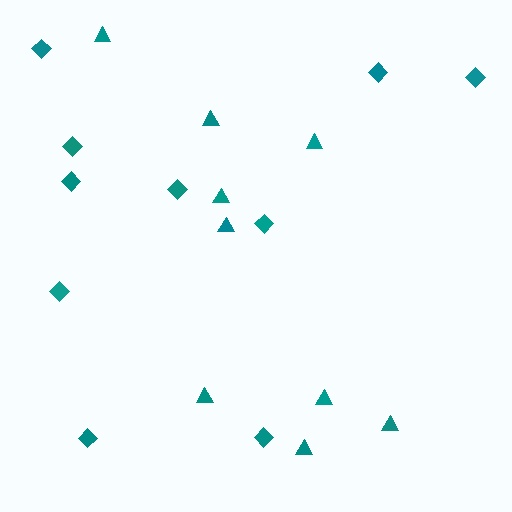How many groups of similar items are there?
There are 2 groups: one group of diamonds (10) and one group of triangles (9).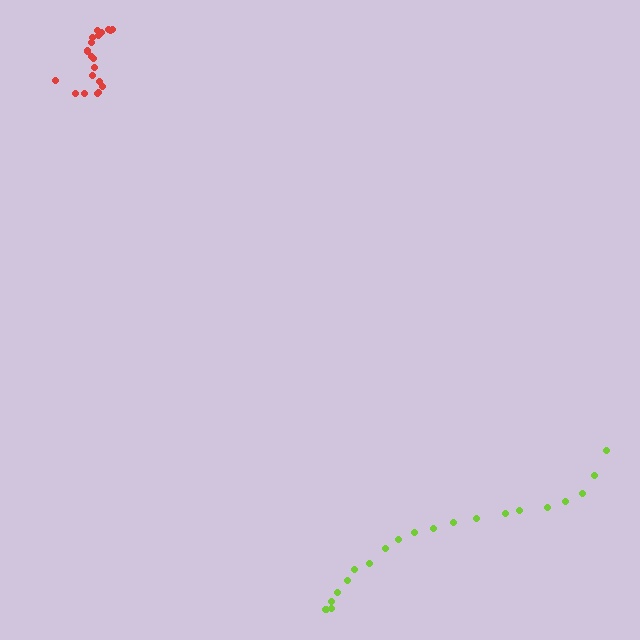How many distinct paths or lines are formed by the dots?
There are 2 distinct paths.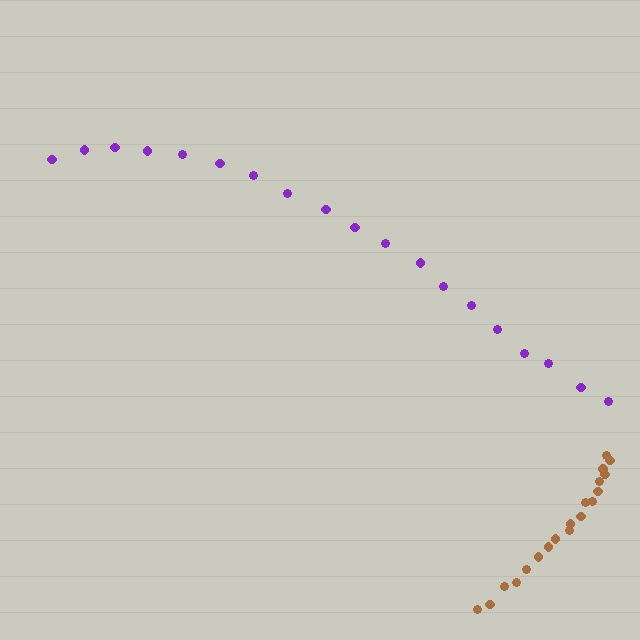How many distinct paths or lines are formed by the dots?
There are 2 distinct paths.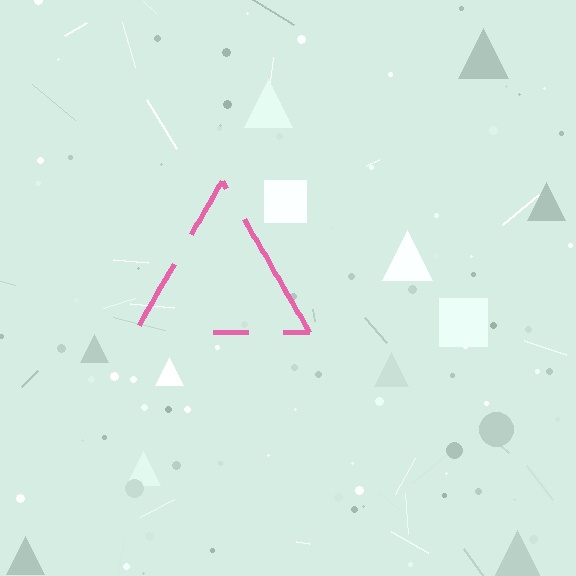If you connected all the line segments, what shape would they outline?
They would outline a triangle.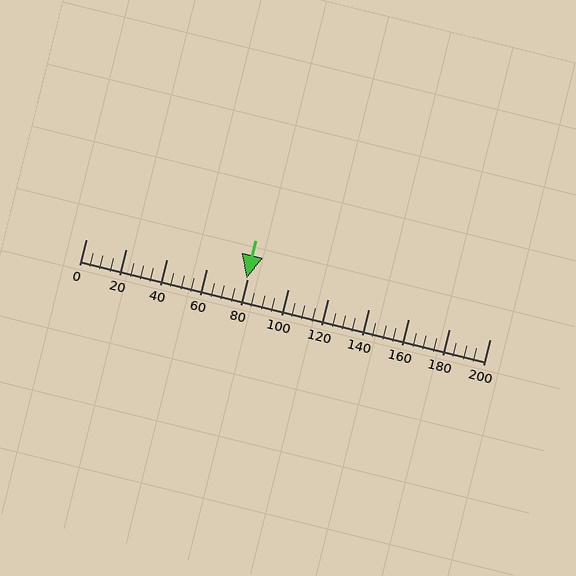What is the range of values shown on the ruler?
The ruler shows values from 0 to 200.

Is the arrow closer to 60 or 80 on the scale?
The arrow is closer to 80.